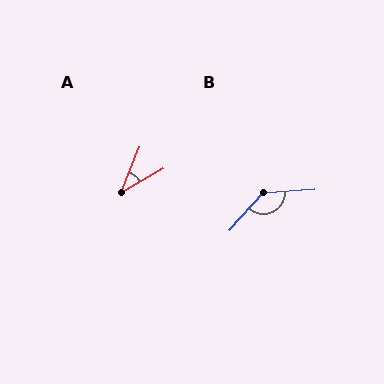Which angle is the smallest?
A, at approximately 38 degrees.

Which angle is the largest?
B, at approximately 135 degrees.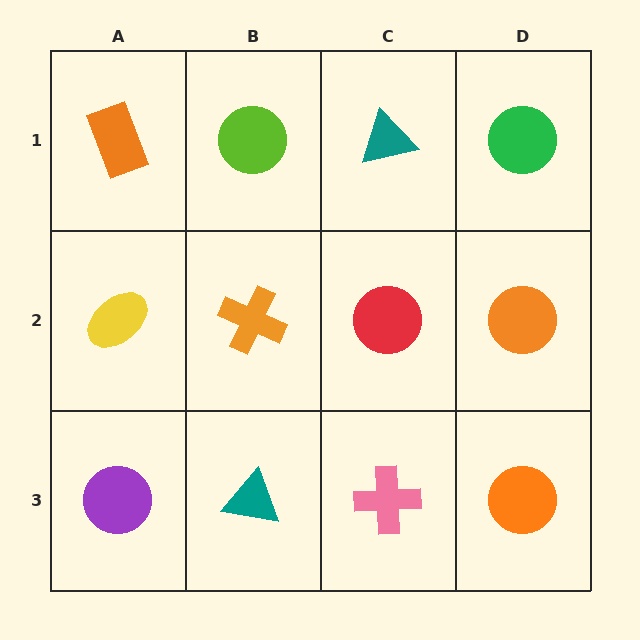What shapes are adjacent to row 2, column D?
A green circle (row 1, column D), an orange circle (row 3, column D), a red circle (row 2, column C).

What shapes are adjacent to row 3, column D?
An orange circle (row 2, column D), a pink cross (row 3, column C).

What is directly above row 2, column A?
An orange rectangle.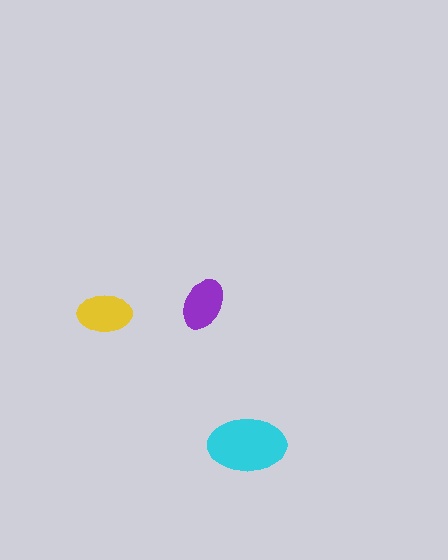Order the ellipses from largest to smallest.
the cyan one, the yellow one, the purple one.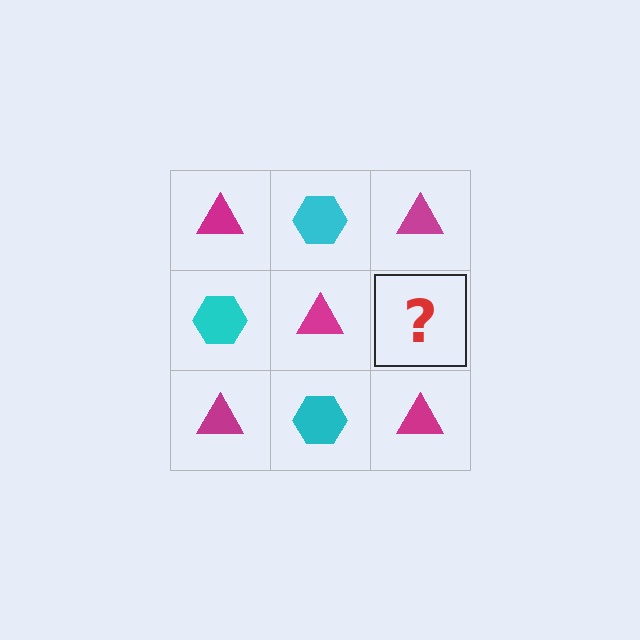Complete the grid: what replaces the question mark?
The question mark should be replaced with a cyan hexagon.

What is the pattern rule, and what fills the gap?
The rule is that it alternates magenta triangle and cyan hexagon in a checkerboard pattern. The gap should be filled with a cyan hexagon.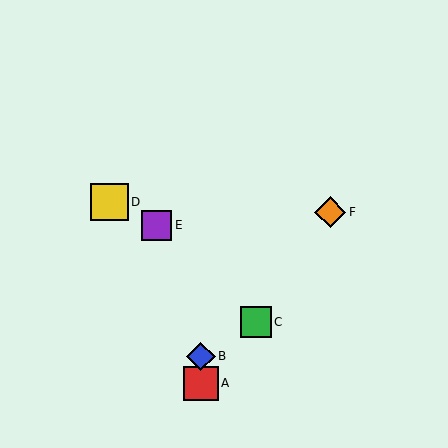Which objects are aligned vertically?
Objects A, B are aligned vertically.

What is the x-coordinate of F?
Object F is at x≈330.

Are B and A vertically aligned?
Yes, both are at x≈201.